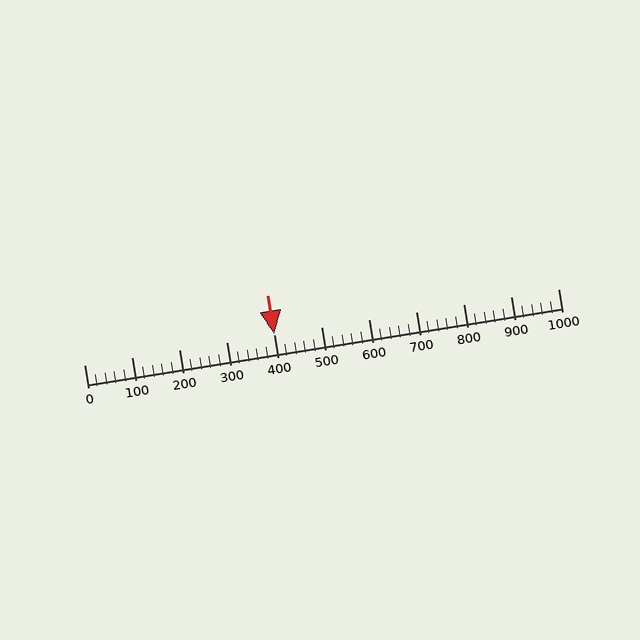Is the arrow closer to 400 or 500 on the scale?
The arrow is closer to 400.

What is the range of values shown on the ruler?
The ruler shows values from 0 to 1000.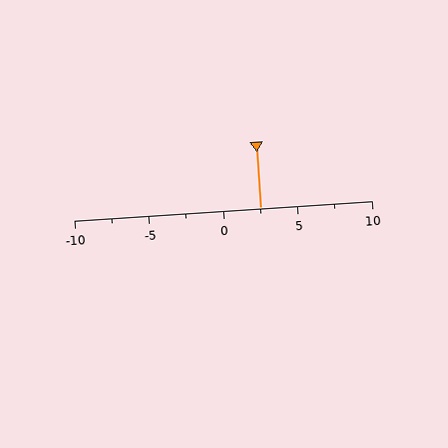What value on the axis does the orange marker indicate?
The marker indicates approximately 2.5.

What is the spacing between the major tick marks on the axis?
The major ticks are spaced 5 apart.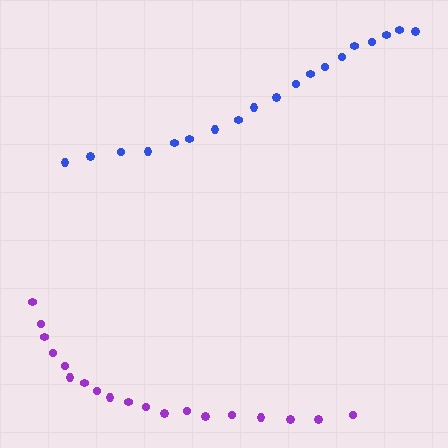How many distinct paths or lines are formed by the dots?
There are 2 distinct paths.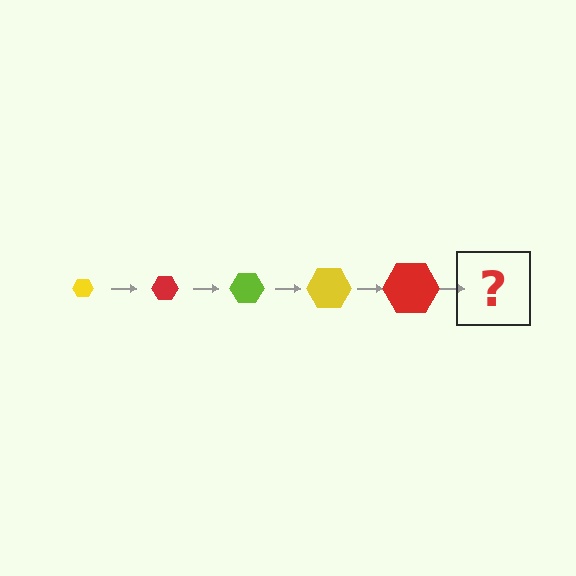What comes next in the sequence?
The next element should be a lime hexagon, larger than the previous one.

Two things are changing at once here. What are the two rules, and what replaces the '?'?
The two rules are that the hexagon grows larger each step and the color cycles through yellow, red, and lime. The '?' should be a lime hexagon, larger than the previous one.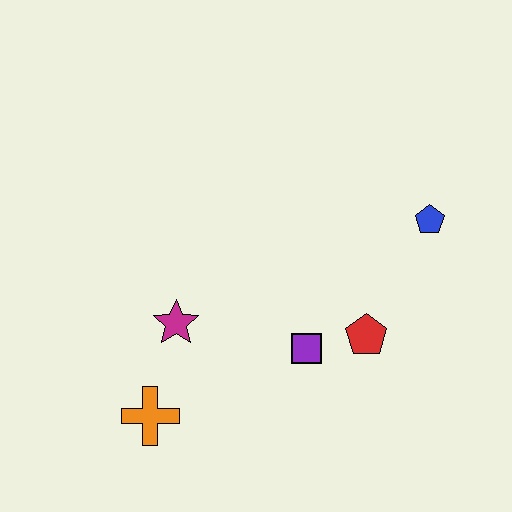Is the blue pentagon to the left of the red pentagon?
No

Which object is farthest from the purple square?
The blue pentagon is farthest from the purple square.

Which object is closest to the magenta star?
The orange cross is closest to the magenta star.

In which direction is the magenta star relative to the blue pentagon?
The magenta star is to the left of the blue pentagon.